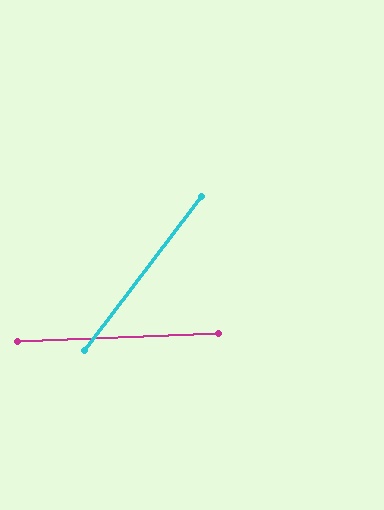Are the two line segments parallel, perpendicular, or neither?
Neither parallel nor perpendicular — they differ by about 50°.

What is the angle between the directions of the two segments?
Approximately 50 degrees.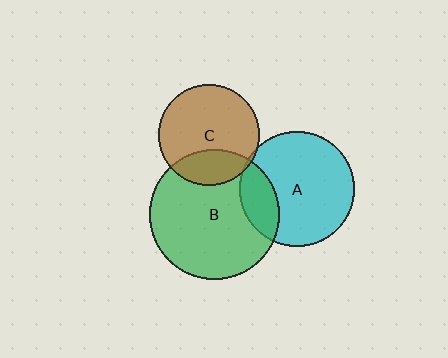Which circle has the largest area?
Circle B (green).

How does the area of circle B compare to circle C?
Approximately 1.7 times.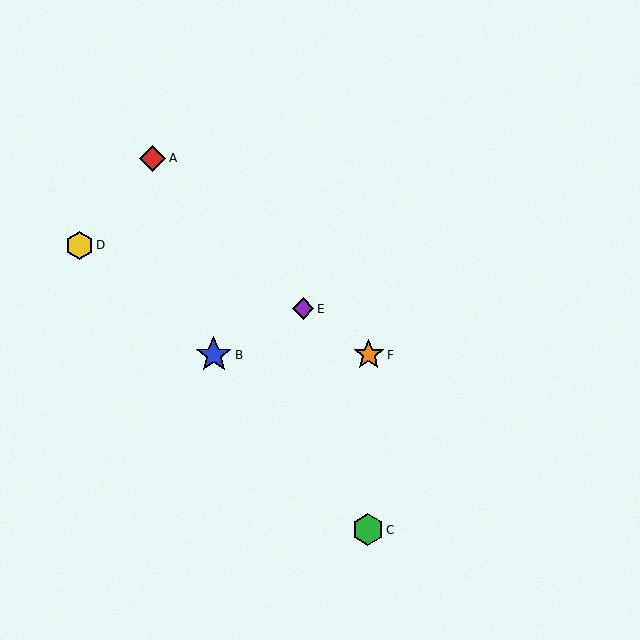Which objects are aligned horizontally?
Objects B, F are aligned horizontally.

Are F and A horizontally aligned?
No, F is at y≈355 and A is at y≈158.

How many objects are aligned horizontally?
2 objects (B, F) are aligned horizontally.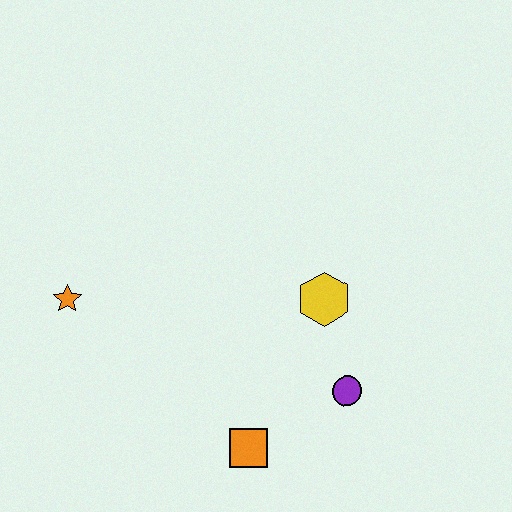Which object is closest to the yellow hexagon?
The purple circle is closest to the yellow hexagon.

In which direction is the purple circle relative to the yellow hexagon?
The purple circle is below the yellow hexagon.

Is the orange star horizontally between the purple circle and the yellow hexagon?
No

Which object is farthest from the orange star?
The purple circle is farthest from the orange star.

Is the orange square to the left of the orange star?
No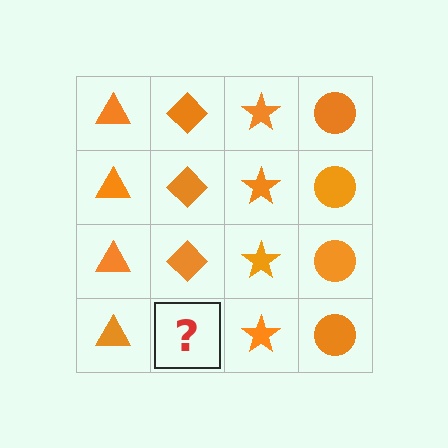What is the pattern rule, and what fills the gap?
The rule is that each column has a consistent shape. The gap should be filled with an orange diamond.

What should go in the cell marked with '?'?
The missing cell should contain an orange diamond.